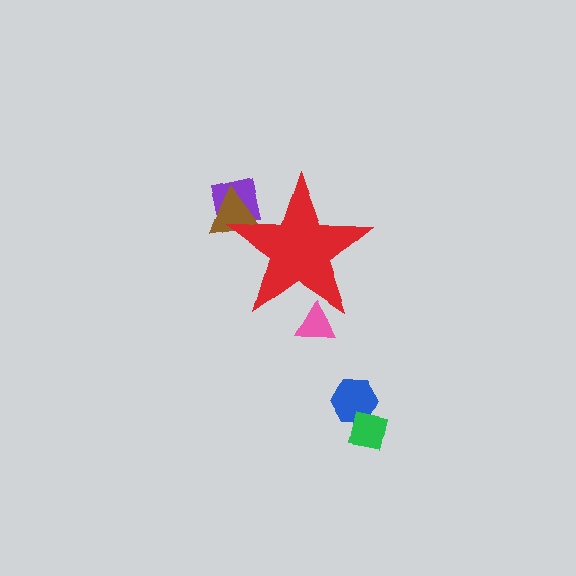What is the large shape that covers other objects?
A red star.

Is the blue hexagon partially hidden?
No, the blue hexagon is fully visible.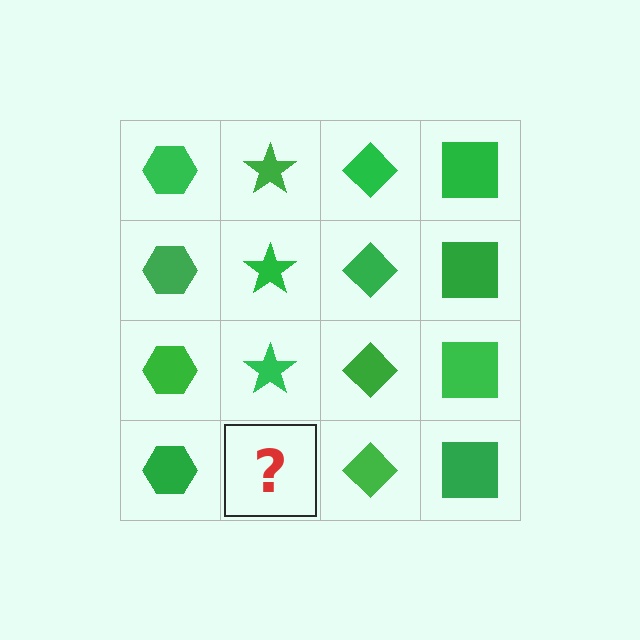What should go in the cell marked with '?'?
The missing cell should contain a green star.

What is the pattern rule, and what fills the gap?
The rule is that each column has a consistent shape. The gap should be filled with a green star.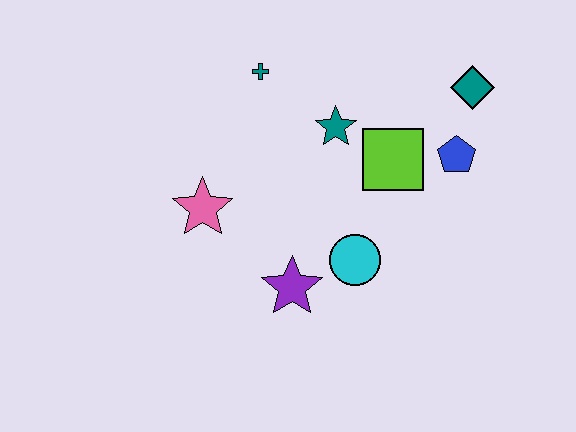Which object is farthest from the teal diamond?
The pink star is farthest from the teal diamond.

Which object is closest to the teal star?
The lime square is closest to the teal star.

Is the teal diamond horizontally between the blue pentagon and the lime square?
No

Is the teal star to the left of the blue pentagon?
Yes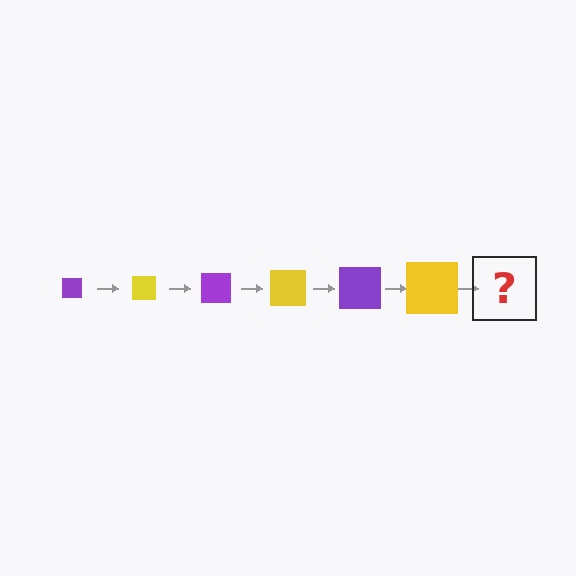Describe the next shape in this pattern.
It should be a purple square, larger than the previous one.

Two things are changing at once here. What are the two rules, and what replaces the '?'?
The two rules are that the square grows larger each step and the color cycles through purple and yellow. The '?' should be a purple square, larger than the previous one.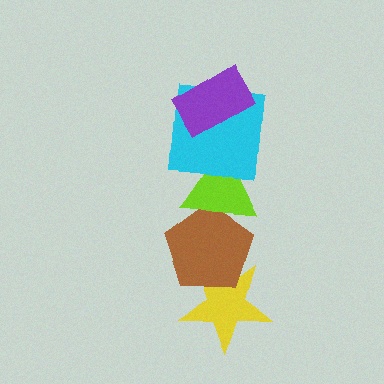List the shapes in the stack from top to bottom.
From top to bottom: the purple rectangle, the cyan square, the lime triangle, the brown pentagon, the yellow star.